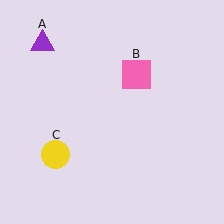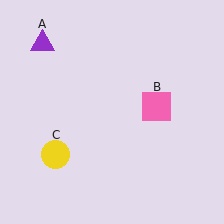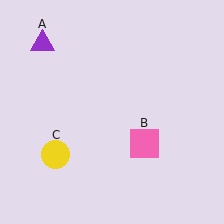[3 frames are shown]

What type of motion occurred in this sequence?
The pink square (object B) rotated clockwise around the center of the scene.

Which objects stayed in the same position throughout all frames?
Purple triangle (object A) and yellow circle (object C) remained stationary.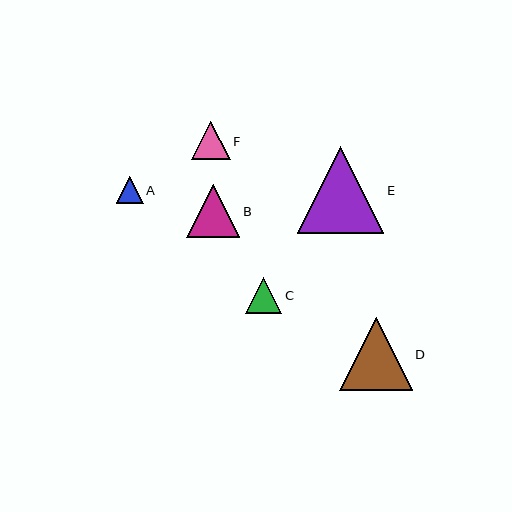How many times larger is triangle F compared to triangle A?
Triangle F is approximately 1.4 times the size of triangle A.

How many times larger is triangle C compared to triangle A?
Triangle C is approximately 1.3 times the size of triangle A.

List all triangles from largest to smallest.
From largest to smallest: E, D, B, F, C, A.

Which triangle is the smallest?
Triangle A is the smallest with a size of approximately 27 pixels.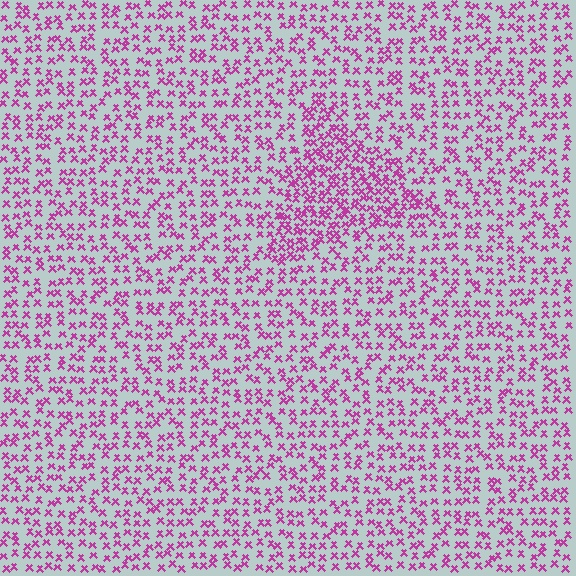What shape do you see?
I see a triangle.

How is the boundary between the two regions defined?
The boundary is defined by a change in element density (approximately 1.8x ratio). All elements are the same color, size, and shape.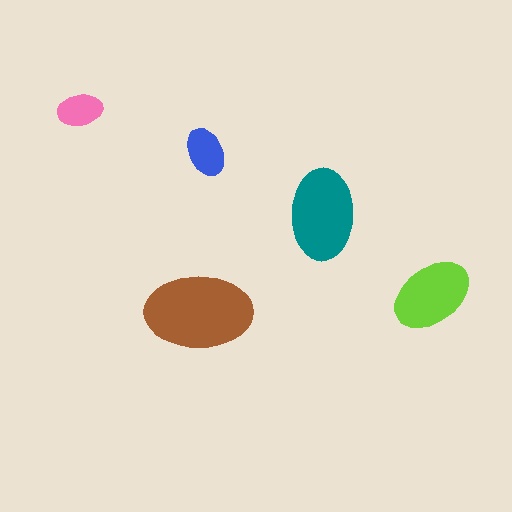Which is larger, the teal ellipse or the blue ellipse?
The teal one.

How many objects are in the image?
There are 5 objects in the image.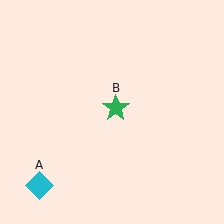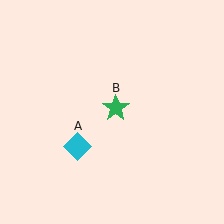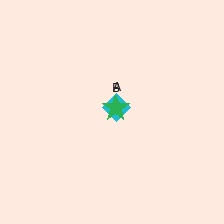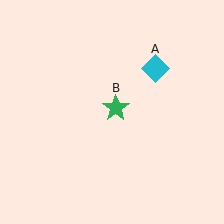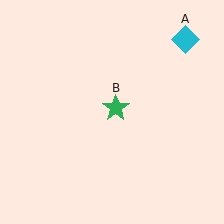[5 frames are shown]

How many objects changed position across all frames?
1 object changed position: cyan diamond (object A).